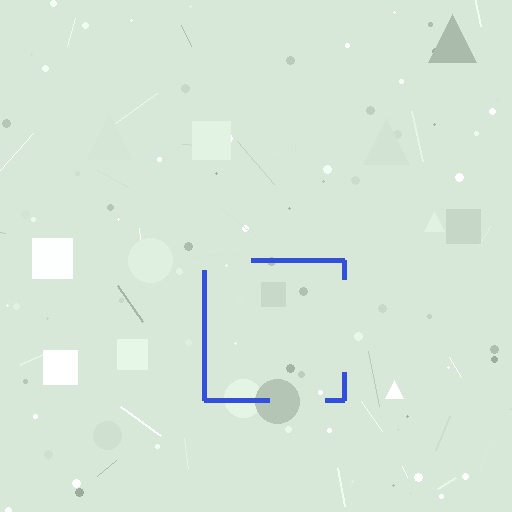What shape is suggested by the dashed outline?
The dashed outline suggests a square.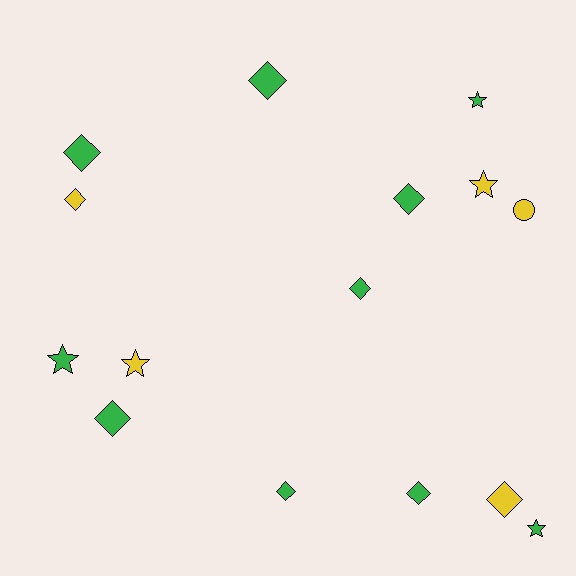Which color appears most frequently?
Green, with 10 objects.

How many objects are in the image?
There are 15 objects.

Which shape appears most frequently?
Diamond, with 9 objects.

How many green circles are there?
There are no green circles.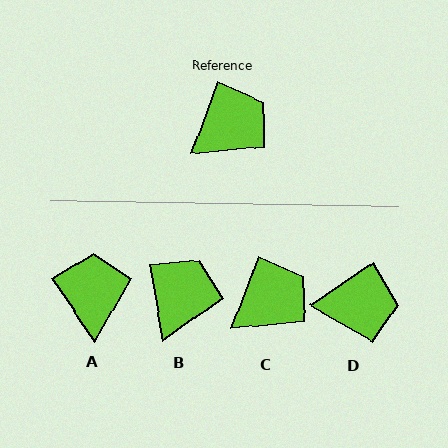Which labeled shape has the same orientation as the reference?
C.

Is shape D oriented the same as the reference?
No, it is off by about 36 degrees.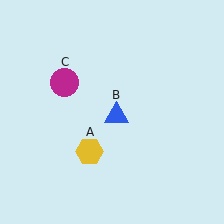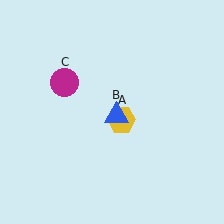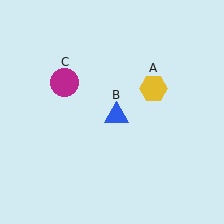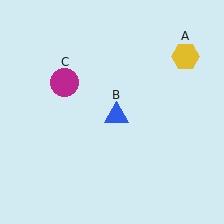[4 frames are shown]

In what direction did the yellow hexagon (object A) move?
The yellow hexagon (object A) moved up and to the right.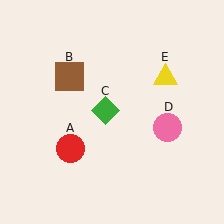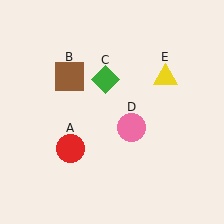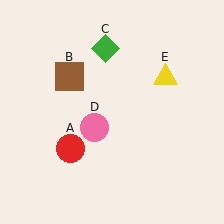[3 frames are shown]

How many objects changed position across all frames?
2 objects changed position: green diamond (object C), pink circle (object D).